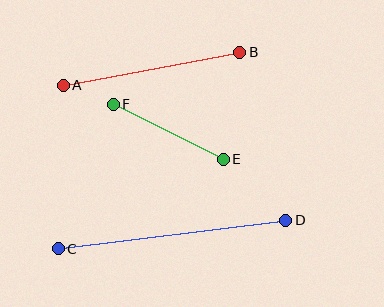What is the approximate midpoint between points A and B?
The midpoint is at approximately (152, 69) pixels.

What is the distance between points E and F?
The distance is approximately 123 pixels.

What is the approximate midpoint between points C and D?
The midpoint is at approximately (172, 235) pixels.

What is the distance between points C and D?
The distance is approximately 229 pixels.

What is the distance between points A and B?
The distance is approximately 180 pixels.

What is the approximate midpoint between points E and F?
The midpoint is at approximately (168, 132) pixels.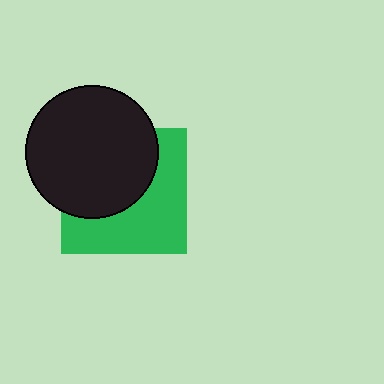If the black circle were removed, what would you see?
You would see the complete green square.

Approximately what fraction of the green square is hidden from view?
Roughly 49% of the green square is hidden behind the black circle.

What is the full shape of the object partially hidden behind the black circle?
The partially hidden object is a green square.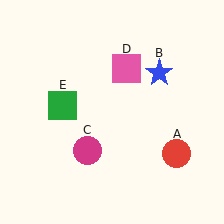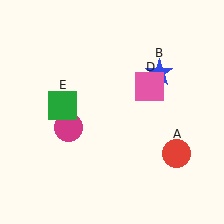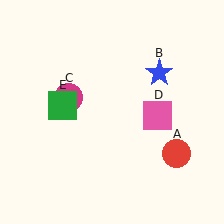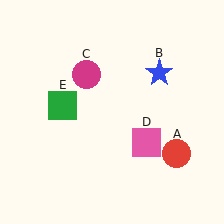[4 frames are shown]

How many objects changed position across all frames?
2 objects changed position: magenta circle (object C), pink square (object D).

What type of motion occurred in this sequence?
The magenta circle (object C), pink square (object D) rotated clockwise around the center of the scene.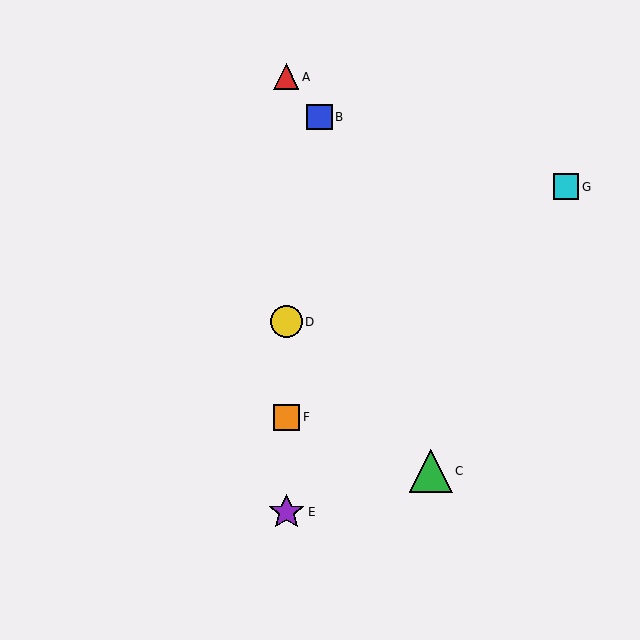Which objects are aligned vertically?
Objects A, D, E, F are aligned vertically.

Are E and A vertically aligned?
Yes, both are at x≈286.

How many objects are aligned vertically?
4 objects (A, D, E, F) are aligned vertically.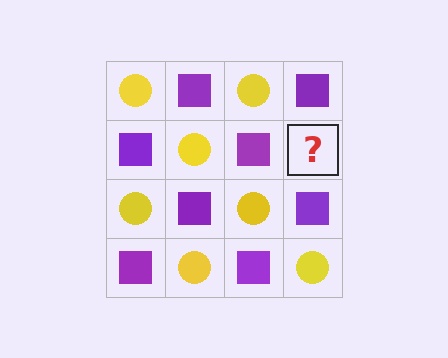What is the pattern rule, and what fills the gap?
The rule is that it alternates yellow circle and purple square in a checkerboard pattern. The gap should be filled with a yellow circle.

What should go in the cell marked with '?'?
The missing cell should contain a yellow circle.